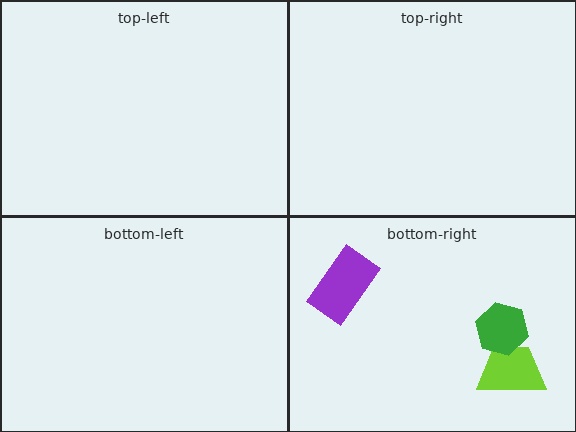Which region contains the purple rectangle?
The bottom-right region.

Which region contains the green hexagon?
The bottom-right region.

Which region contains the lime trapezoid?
The bottom-right region.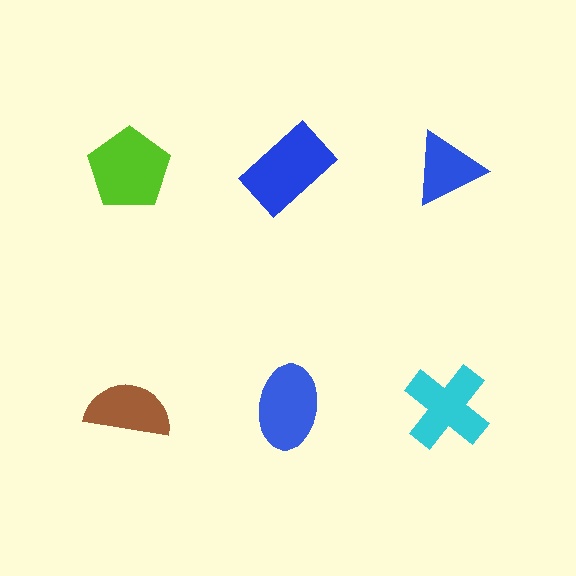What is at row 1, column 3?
A blue triangle.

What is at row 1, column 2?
A blue rectangle.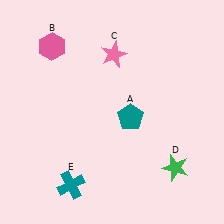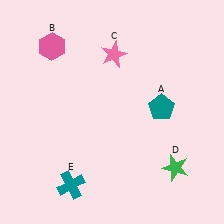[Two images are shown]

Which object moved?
The teal pentagon (A) moved right.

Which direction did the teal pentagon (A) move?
The teal pentagon (A) moved right.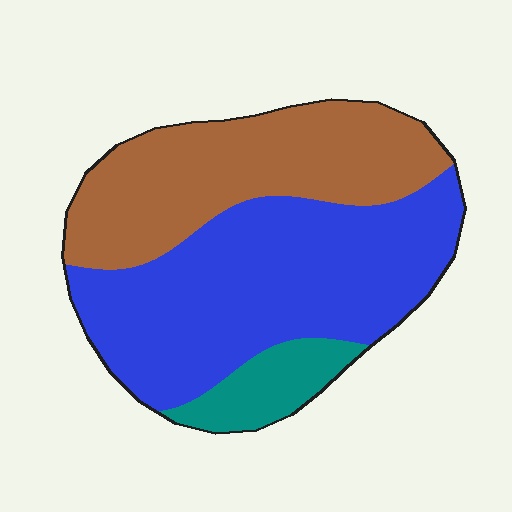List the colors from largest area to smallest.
From largest to smallest: blue, brown, teal.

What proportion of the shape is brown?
Brown takes up about three eighths (3/8) of the shape.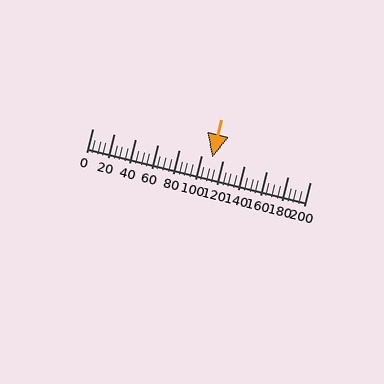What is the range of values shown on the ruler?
The ruler shows values from 0 to 200.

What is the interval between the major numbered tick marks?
The major tick marks are spaced 20 units apart.